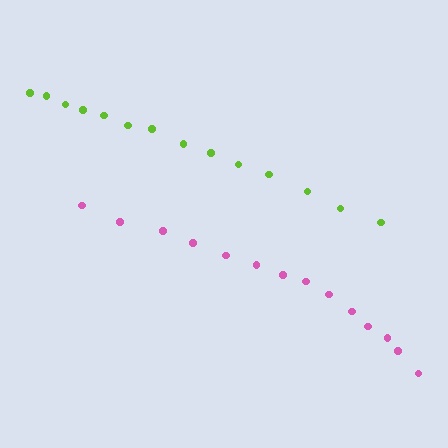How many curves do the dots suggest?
There are 2 distinct paths.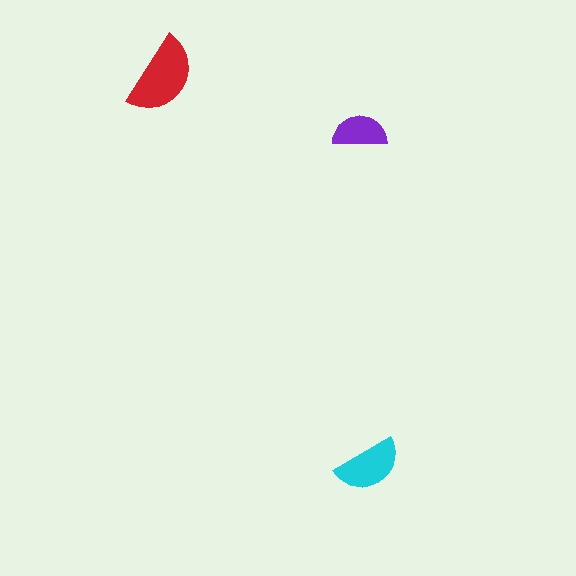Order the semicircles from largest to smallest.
the red one, the cyan one, the purple one.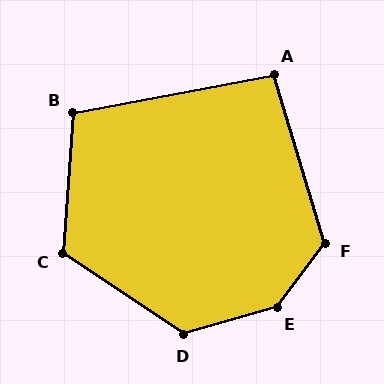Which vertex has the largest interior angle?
E, at approximately 144 degrees.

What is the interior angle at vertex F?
Approximately 126 degrees (obtuse).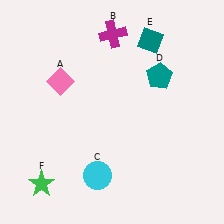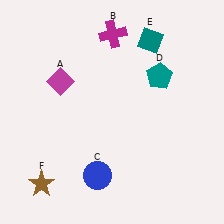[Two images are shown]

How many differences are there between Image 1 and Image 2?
There are 3 differences between the two images.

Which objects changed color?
A changed from pink to magenta. C changed from cyan to blue. F changed from green to brown.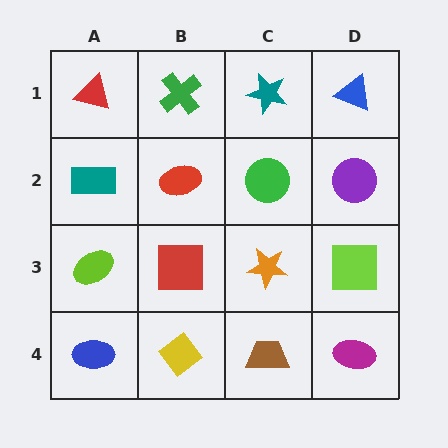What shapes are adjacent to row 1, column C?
A green circle (row 2, column C), a green cross (row 1, column B), a blue triangle (row 1, column D).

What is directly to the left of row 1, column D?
A teal star.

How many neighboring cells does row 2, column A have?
3.